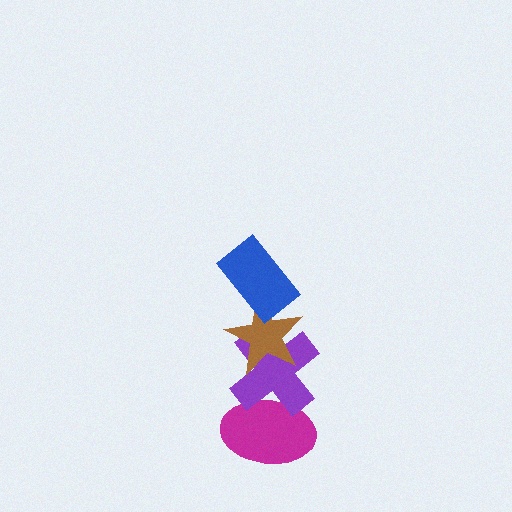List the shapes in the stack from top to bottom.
From top to bottom: the blue rectangle, the brown star, the purple cross, the magenta ellipse.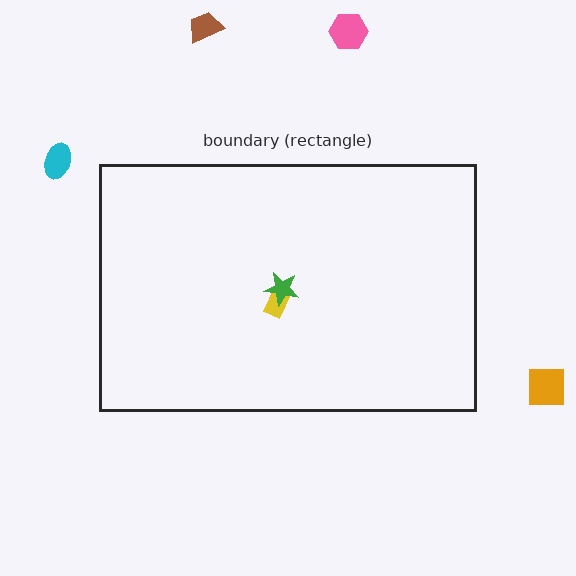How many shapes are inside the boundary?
2 inside, 4 outside.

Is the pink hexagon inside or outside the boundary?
Outside.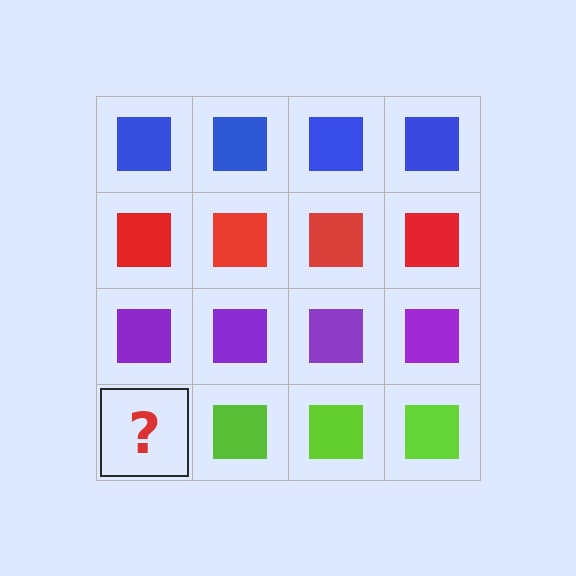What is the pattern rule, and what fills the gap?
The rule is that each row has a consistent color. The gap should be filled with a lime square.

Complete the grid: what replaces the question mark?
The question mark should be replaced with a lime square.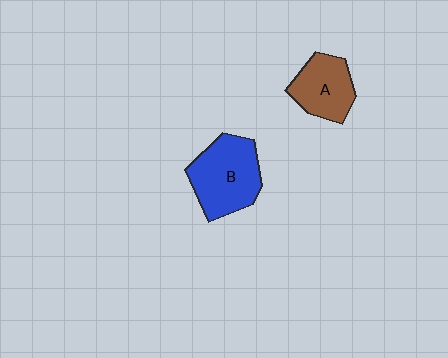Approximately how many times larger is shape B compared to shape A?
Approximately 1.4 times.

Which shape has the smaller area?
Shape A (brown).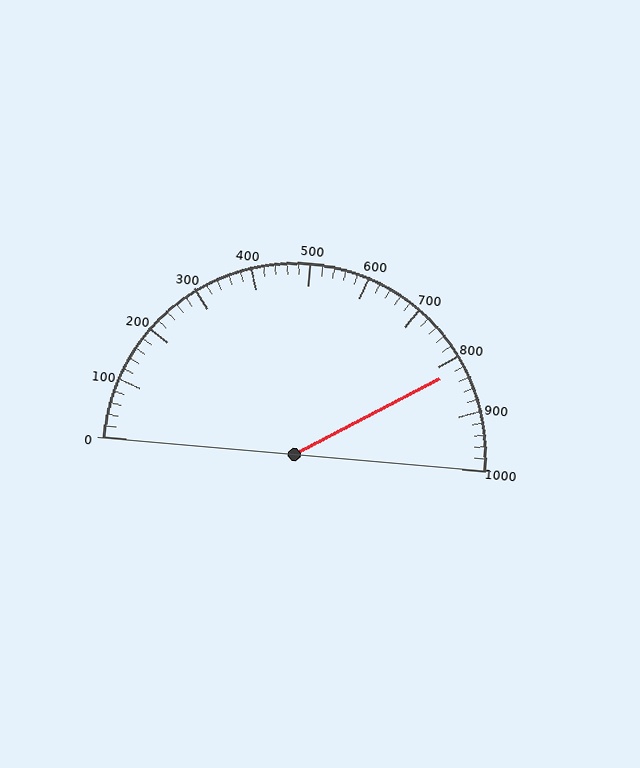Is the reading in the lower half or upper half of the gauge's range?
The reading is in the upper half of the range (0 to 1000).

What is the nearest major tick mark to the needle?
The nearest major tick mark is 800.